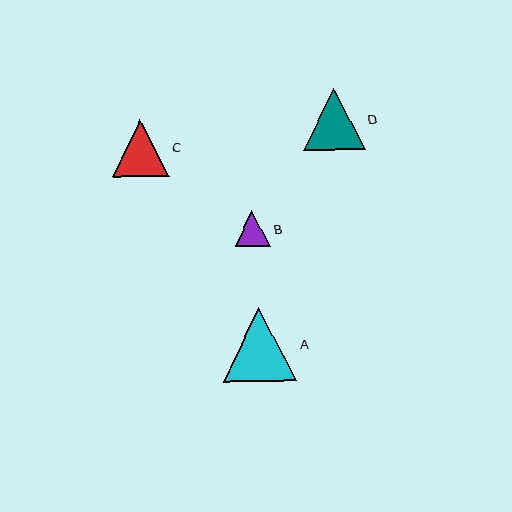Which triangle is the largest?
Triangle A is the largest with a size of approximately 73 pixels.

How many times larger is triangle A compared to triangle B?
Triangle A is approximately 2.1 times the size of triangle B.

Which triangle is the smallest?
Triangle B is the smallest with a size of approximately 35 pixels.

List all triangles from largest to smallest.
From largest to smallest: A, D, C, B.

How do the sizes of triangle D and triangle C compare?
Triangle D and triangle C are approximately the same size.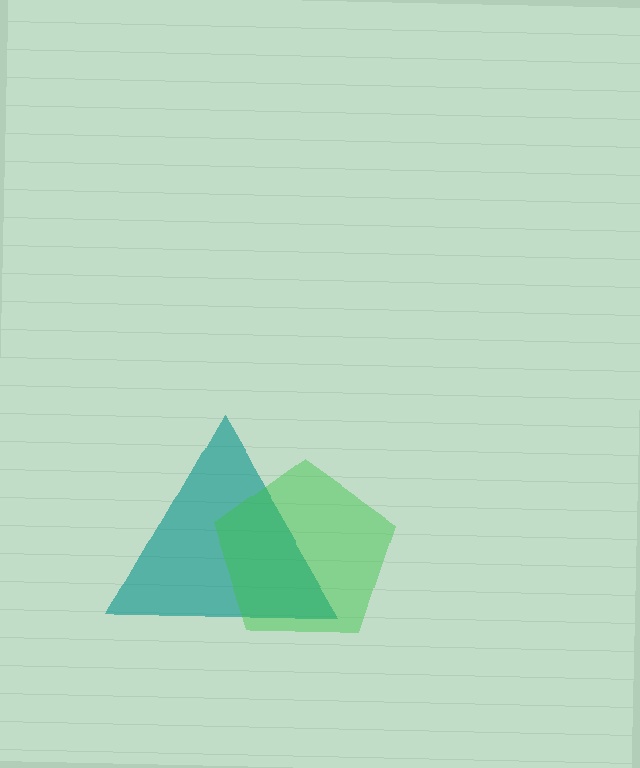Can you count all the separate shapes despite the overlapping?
Yes, there are 2 separate shapes.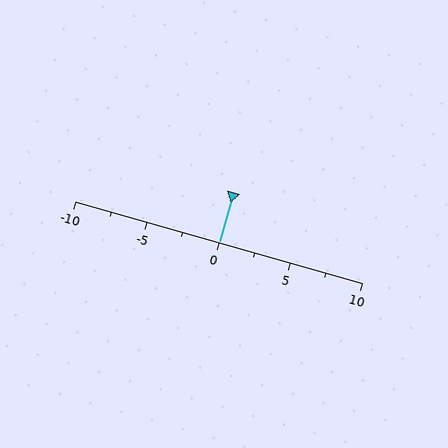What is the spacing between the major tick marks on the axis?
The major ticks are spaced 5 apart.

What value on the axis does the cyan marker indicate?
The marker indicates approximately 0.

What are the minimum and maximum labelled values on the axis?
The axis runs from -10 to 10.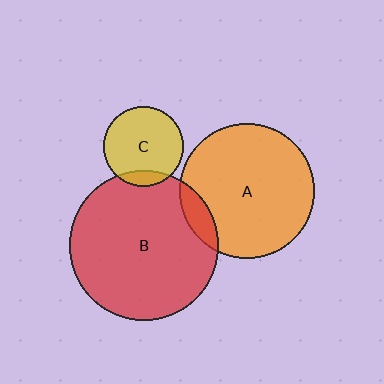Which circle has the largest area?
Circle B (red).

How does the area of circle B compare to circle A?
Approximately 1.2 times.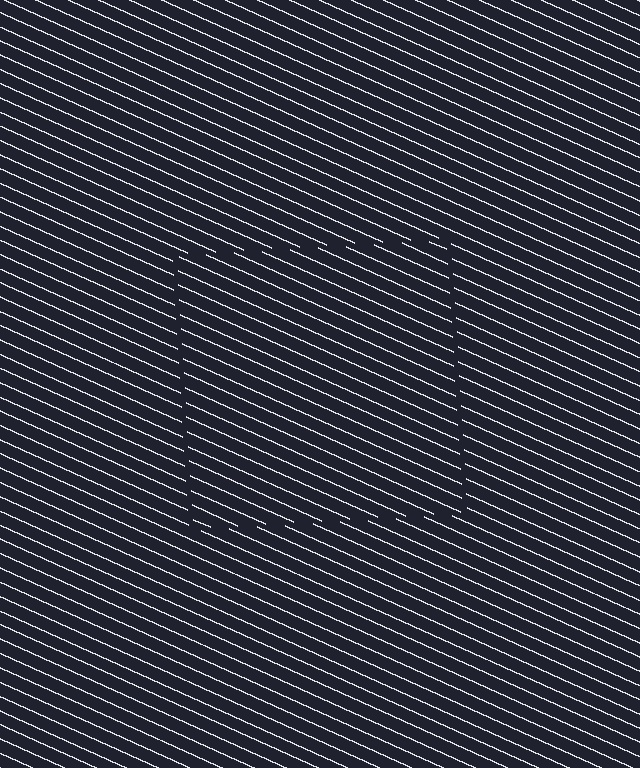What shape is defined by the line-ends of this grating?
An illusory square. The interior of the shape contains the same grating, shifted by half a period — the contour is defined by the phase discontinuity where line-ends from the inner and outer gratings abut.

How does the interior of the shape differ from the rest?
The interior of the shape contains the same grating, shifted by half a period — the contour is defined by the phase discontinuity where line-ends from the inner and outer gratings abut.